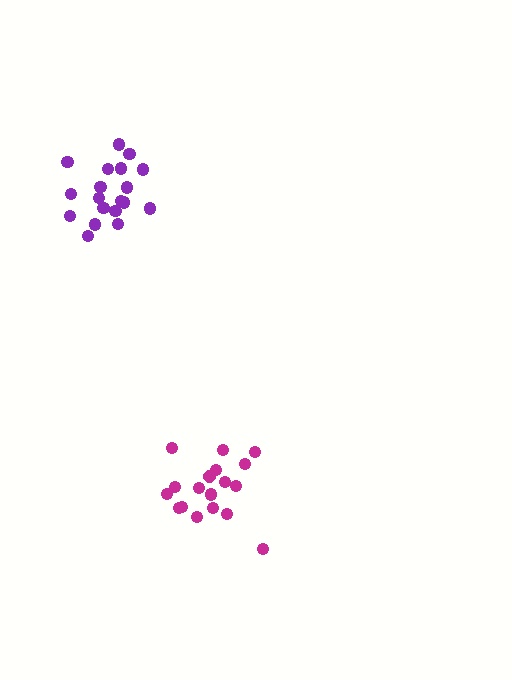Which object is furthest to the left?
The purple cluster is leftmost.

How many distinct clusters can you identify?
There are 2 distinct clusters.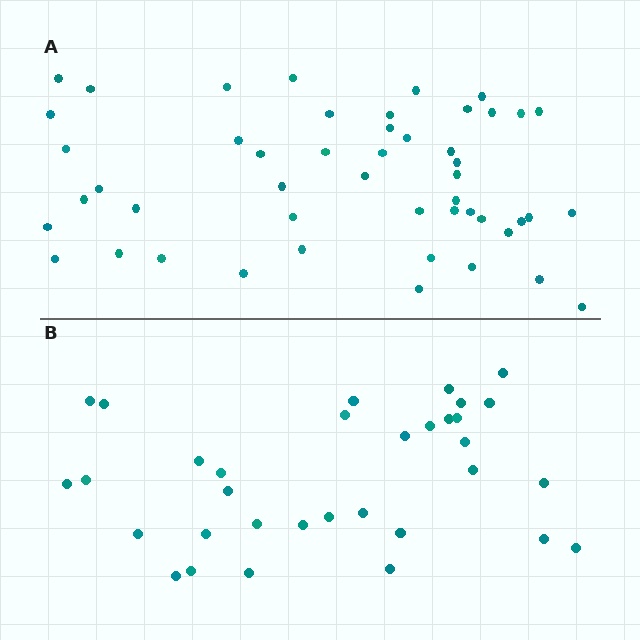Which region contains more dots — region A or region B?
Region A (the top region) has more dots.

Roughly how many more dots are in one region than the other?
Region A has approximately 15 more dots than region B.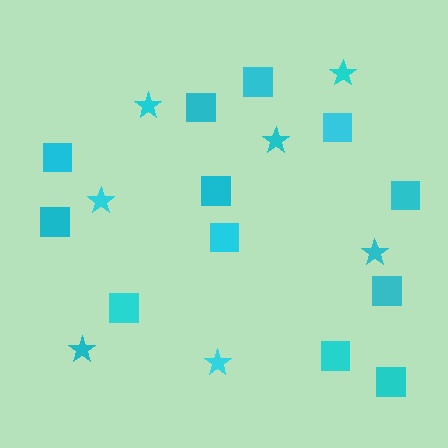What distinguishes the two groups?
There are 2 groups: one group of stars (7) and one group of squares (12).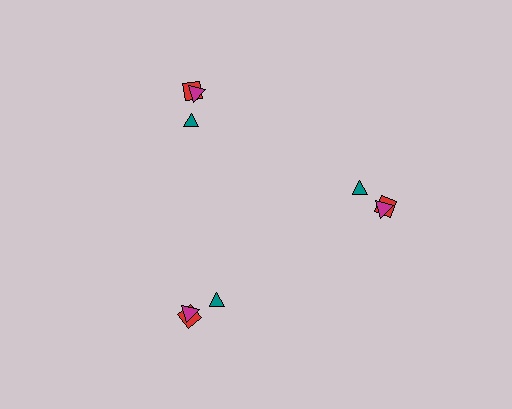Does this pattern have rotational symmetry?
Yes, this pattern has 3-fold rotational symmetry. It looks the same after rotating 120 degrees around the center.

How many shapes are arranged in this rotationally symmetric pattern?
There are 9 shapes, arranged in 3 groups of 3.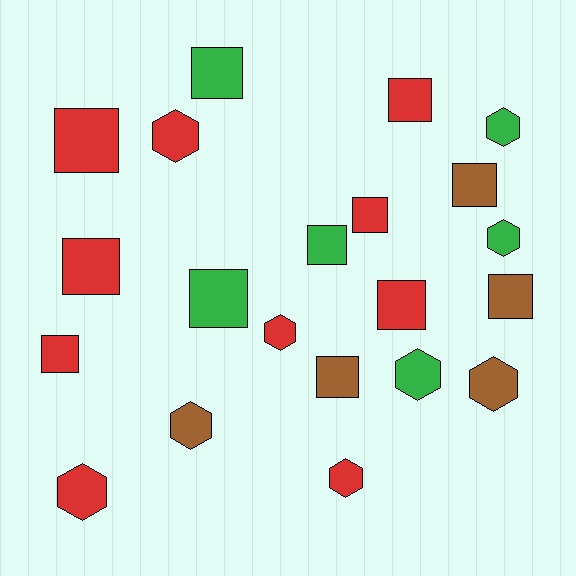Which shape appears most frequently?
Square, with 12 objects.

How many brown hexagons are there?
There are 2 brown hexagons.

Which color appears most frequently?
Red, with 10 objects.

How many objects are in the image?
There are 21 objects.